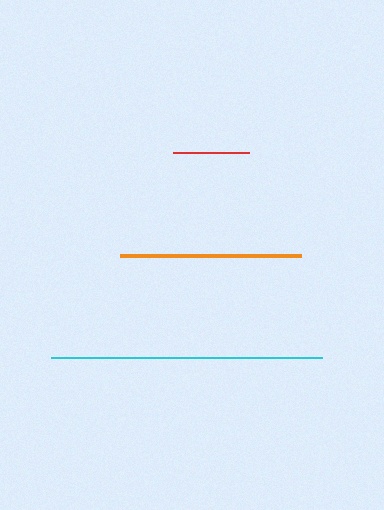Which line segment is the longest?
The cyan line is the longest at approximately 271 pixels.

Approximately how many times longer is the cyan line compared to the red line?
The cyan line is approximately 3.5 times the length of the red line.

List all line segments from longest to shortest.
From longest to shortest: cyan, orange, red.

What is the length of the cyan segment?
The cyan segment is approximately 271 pixels long.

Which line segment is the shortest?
The red line is the shortest at approximately 77 pixels.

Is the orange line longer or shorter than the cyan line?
The cyan line is longer than the orange line.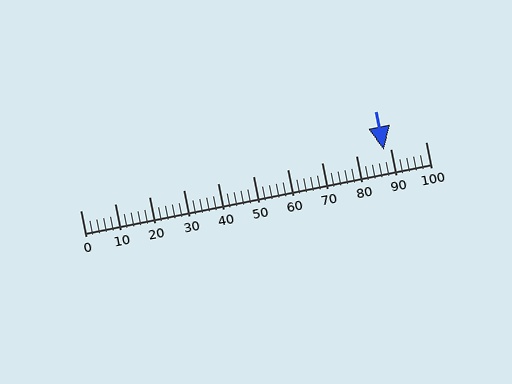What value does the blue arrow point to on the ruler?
The blue arrow points to approximately 88.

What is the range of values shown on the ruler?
The ruler shows values from 0 to 100.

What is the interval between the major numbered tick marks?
The major tick marks are spaced 10 units apart.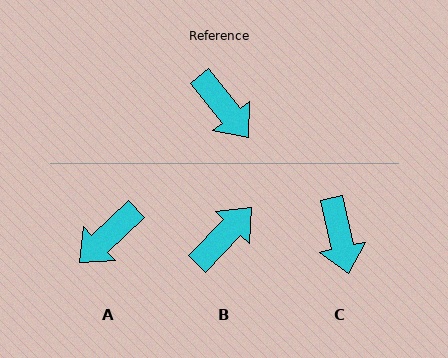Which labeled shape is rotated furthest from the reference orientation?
B, about 97 degrees away.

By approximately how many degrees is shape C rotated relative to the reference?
Approximately 26 degrees clockwise.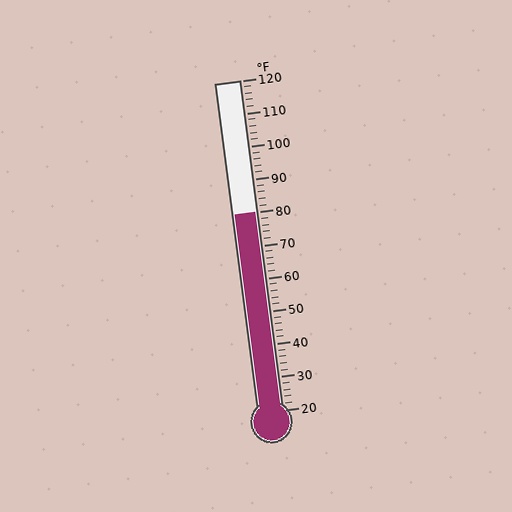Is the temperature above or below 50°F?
The temperature is above 50°F.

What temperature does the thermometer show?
The thermometer shows approximately 80°F.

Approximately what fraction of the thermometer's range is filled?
The thermometer is filled to approximately 60% of its range.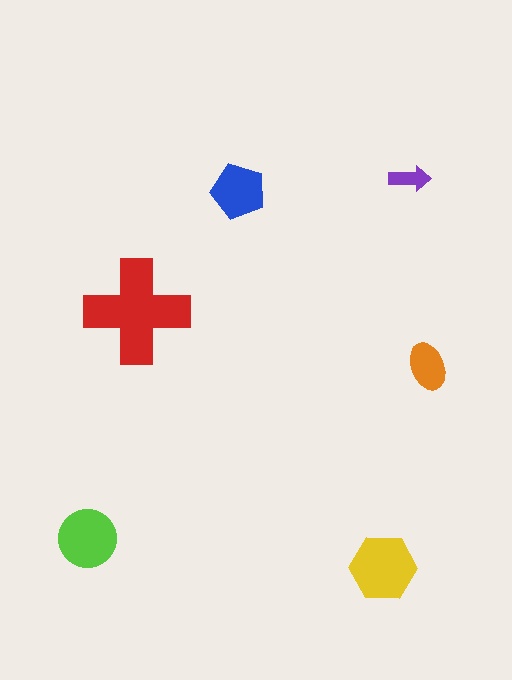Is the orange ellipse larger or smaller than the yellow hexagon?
Smaller.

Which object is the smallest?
The purple arrow.